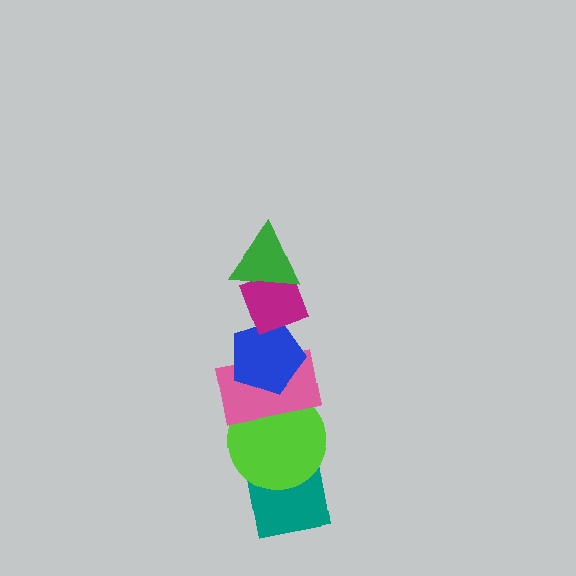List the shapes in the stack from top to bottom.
From top to bottom: the green triangle, the magenta diamond, the blue pentagon, the pink rectangle, the lime circle, the teal square.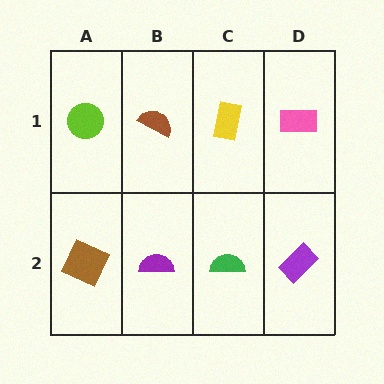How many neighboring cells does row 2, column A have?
2.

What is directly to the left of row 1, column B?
A lime circle.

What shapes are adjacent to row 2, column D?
A pink rectangle (row 1, column D), a green semicircle (row 2, column C).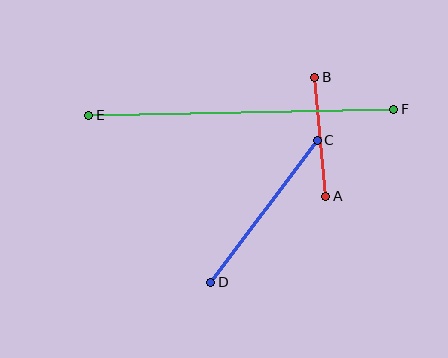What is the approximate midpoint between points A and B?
The midpoint is at approximately (320, 137) pixels.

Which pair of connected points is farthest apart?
Points E and F are farthest apart.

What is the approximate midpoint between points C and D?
The midpoint is at approximately (264, 211) pixels.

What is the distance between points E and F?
The distance is approximately 305 pixels.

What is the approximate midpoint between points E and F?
The midpoint is at approximately (241, 112) pixels.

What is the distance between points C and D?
The distance is approximately 177 pixels.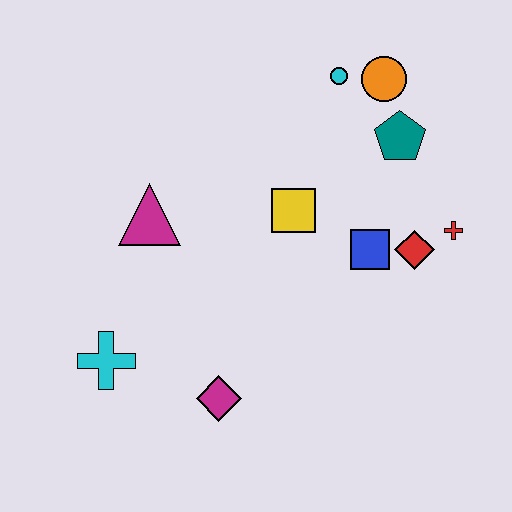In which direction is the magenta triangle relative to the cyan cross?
The magenta triangle is above the cyan cross.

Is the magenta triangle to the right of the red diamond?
No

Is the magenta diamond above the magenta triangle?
No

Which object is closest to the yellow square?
The blue square is closest to the yellow square.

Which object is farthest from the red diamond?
The cyan cross is farthest from the red diamond.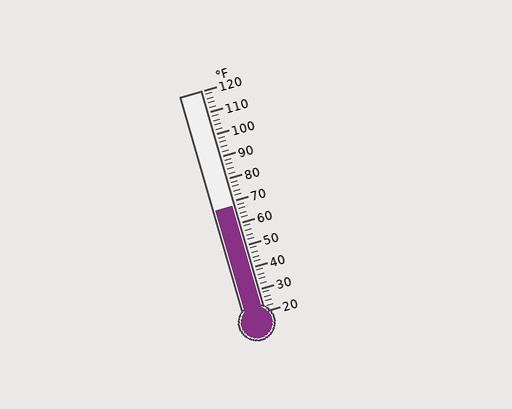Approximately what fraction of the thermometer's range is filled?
The thermometer is filled to approximately 50% of its range.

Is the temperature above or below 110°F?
The temperature is below 110°F.